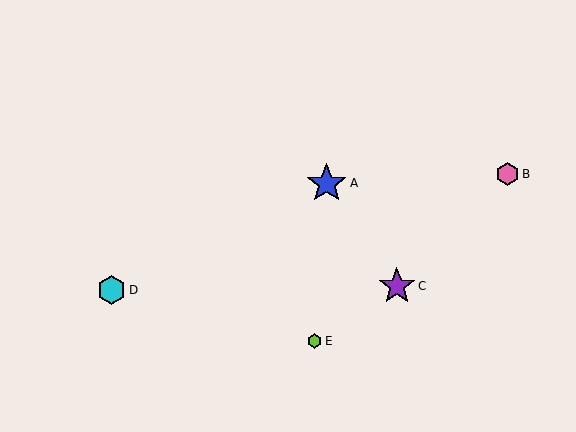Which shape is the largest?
The blue star (labeled A) is the largest.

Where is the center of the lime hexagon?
The center of the lime hexagon is at (315, 341).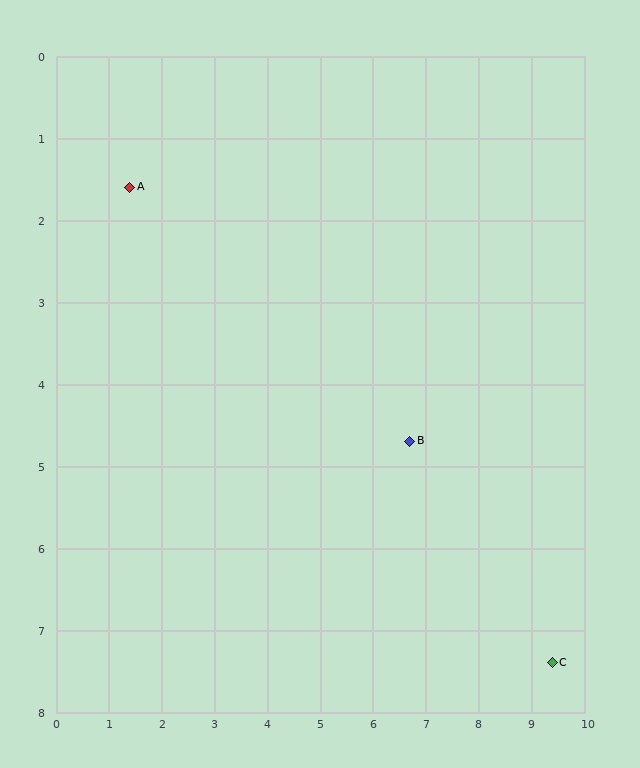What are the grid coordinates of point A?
Point A is at approximately (1.4, 1.6).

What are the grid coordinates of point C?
Point C is at approximately (9.4, 7.4).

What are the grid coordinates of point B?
Point B is at approximately (6.7, 4.7).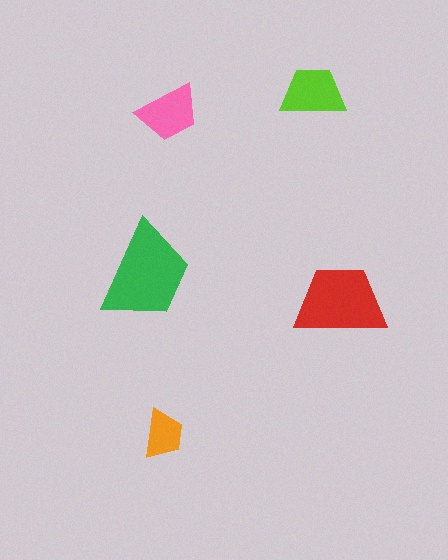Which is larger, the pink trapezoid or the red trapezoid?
The red one.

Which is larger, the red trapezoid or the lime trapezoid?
The red one.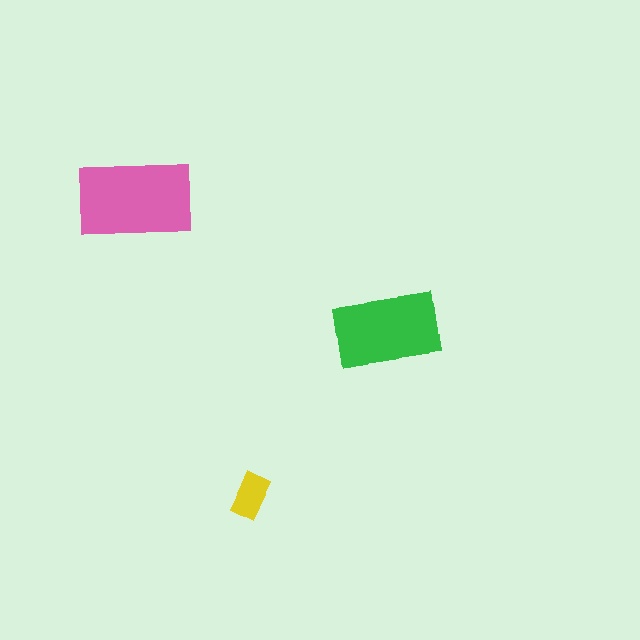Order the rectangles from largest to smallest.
the pink one, the green one, the yellow one.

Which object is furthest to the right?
The green rectangle is rightmost.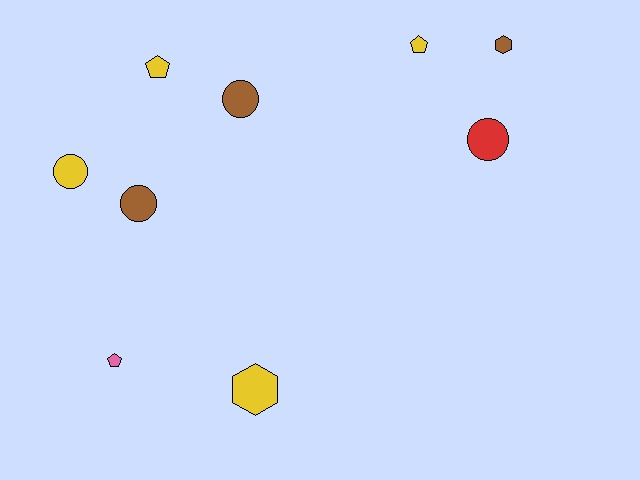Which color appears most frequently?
Yellow, with 4 objects.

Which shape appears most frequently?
Circle, with 4 objects.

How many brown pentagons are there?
There are no brown pentagons.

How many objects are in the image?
There are 9 objects.